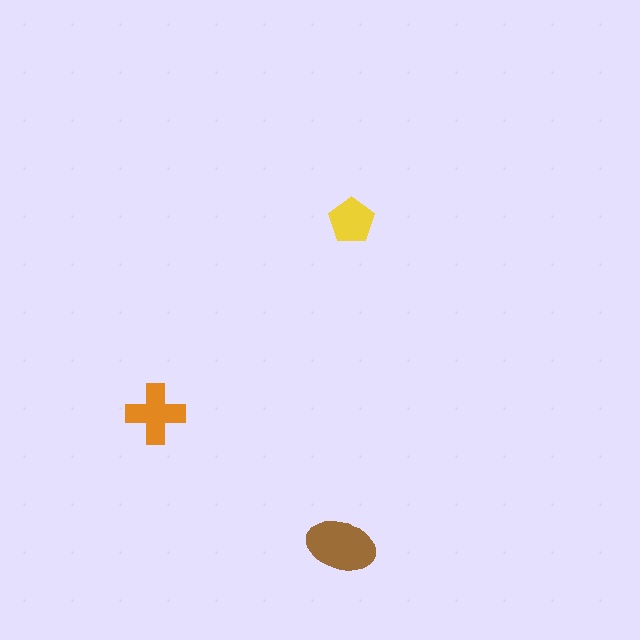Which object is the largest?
The brown ellipse.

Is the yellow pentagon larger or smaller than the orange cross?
Smaller.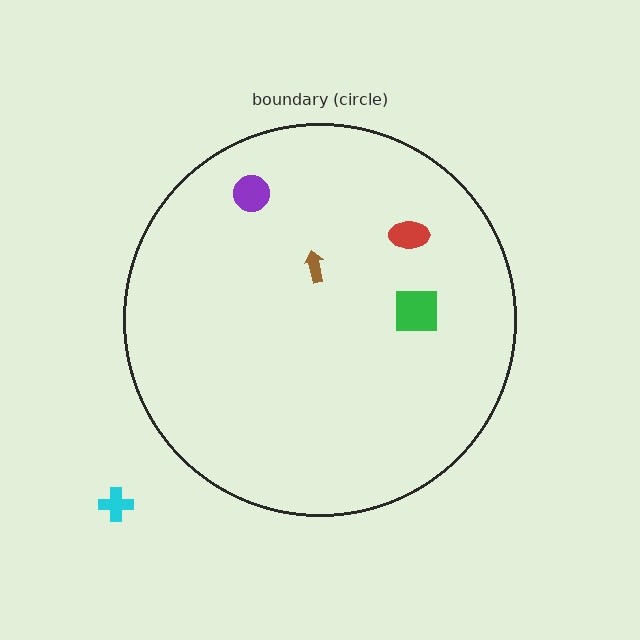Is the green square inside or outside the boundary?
Inside.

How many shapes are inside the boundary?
4 inside, 1 outside.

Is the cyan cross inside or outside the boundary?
Outside.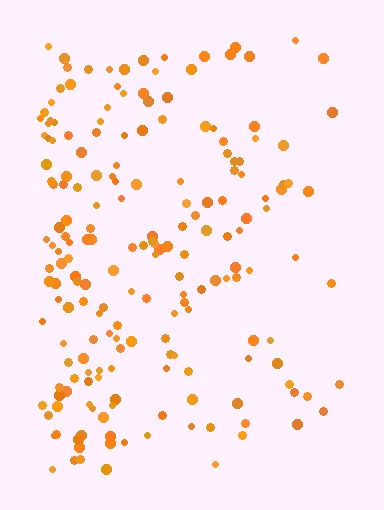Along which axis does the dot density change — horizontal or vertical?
Horizontal.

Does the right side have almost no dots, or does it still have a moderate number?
Still a moderate number, just noticeably fewer than the left.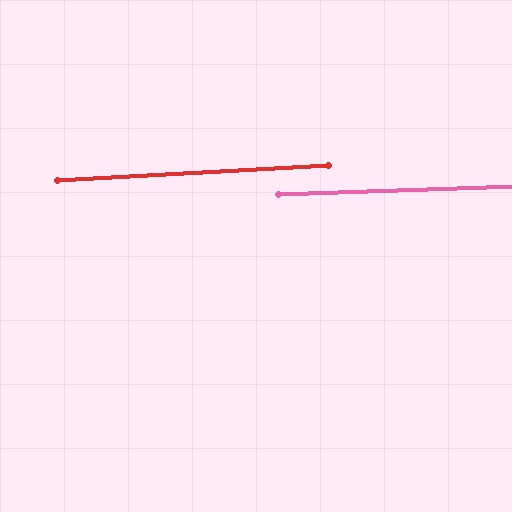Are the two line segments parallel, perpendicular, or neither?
Parallel — their directions differ by only 1.3°.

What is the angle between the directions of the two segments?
Approximately 1 degree.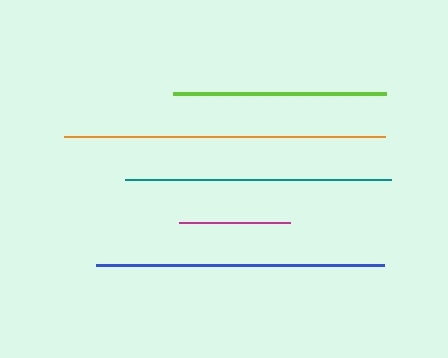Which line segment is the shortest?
The magenta line is the shortest at approximately 111 pixels.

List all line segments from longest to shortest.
From longest to shortest: orange, blue, teal, lime, magenta.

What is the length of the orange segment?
The orange segment is approximately 321 pixels long.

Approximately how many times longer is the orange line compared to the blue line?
The orange line is approximately 1.1 times the length of the blue line.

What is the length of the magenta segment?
The magenta segment is approximately 111 pixels long.